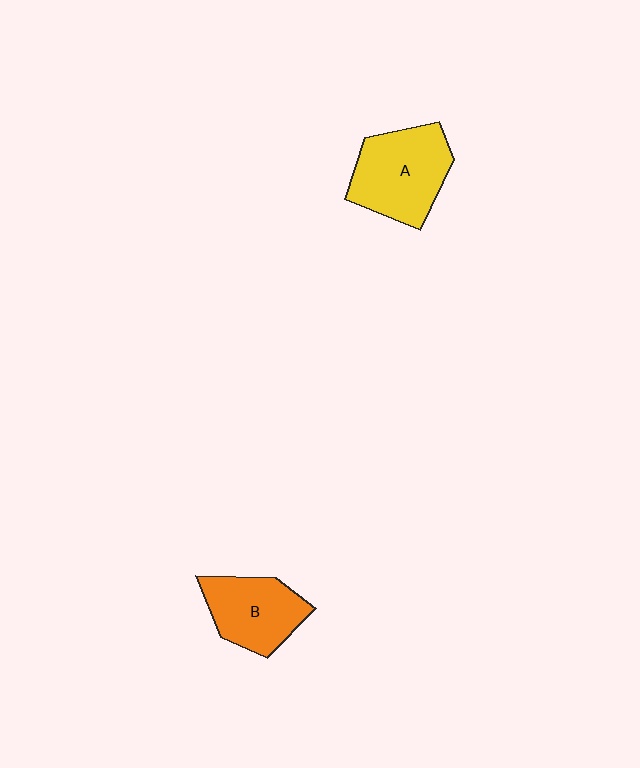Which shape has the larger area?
Shape A (yellow).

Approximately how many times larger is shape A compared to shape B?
Approximately 1.2 times.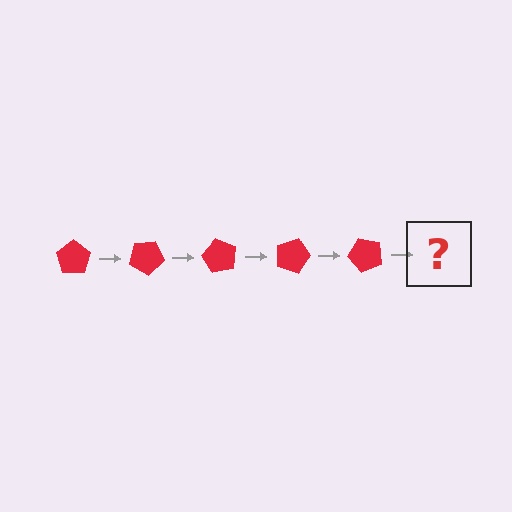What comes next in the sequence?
The next element should be a red pentagon rotated 150 degrees.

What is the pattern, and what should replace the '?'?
The pattern is that the pentagon rotates 30 degrees each step. The '?' should be a red pentagon rotated 150 degrees.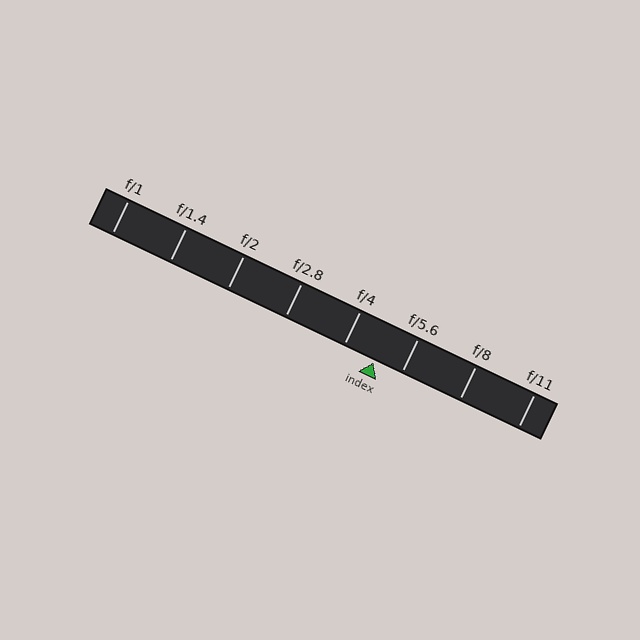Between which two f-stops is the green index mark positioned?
The index mark is between f/4 and f/5.6.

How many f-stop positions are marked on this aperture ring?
There are 8 f-stop positions marked.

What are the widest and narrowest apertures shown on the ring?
The widest aperture shown is f/1 and the narrowest is f/11.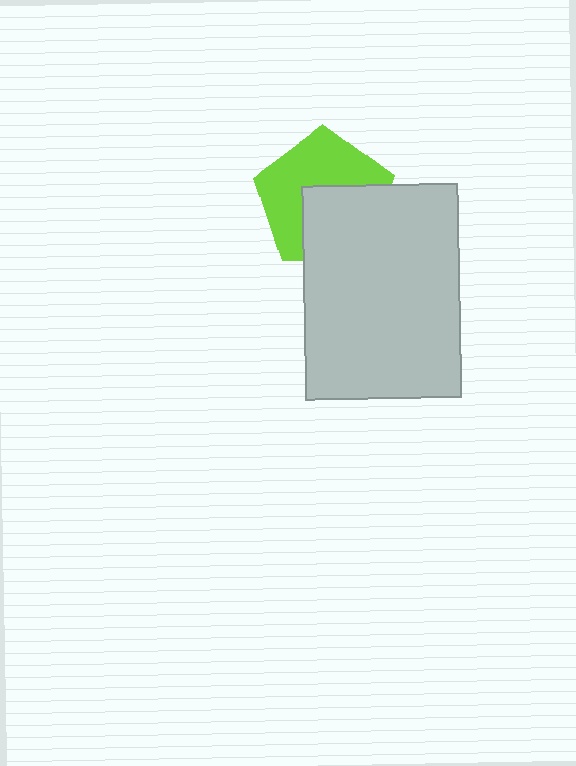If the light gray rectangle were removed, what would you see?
You would see the complete lime pentagon.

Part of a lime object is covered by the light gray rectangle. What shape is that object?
It is a pentagon.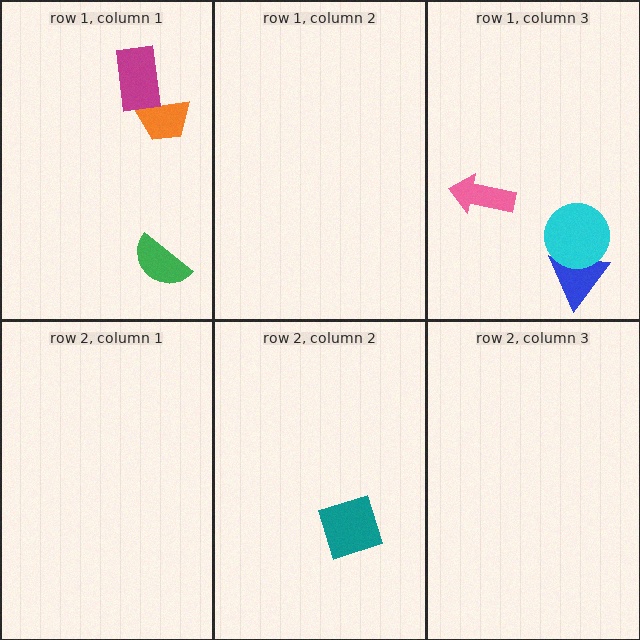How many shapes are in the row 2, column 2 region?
1.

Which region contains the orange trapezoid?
The row 1, column 1 region.